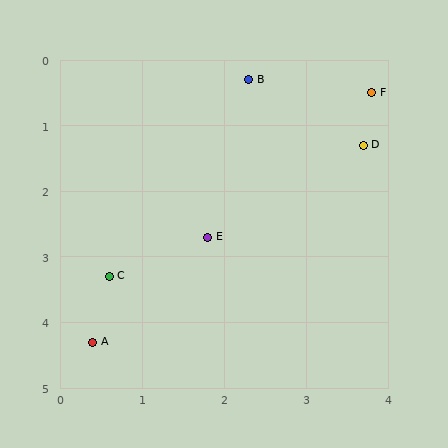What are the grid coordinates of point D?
Point D is at approximately (3.7, 1.3).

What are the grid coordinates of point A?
Point A is at approximately (0.4, 4.3).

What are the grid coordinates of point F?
Point F is at approximately (3.8, 0.5).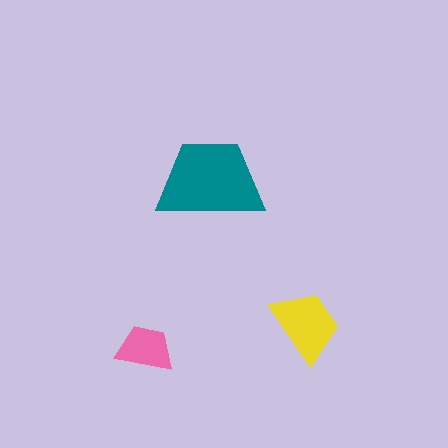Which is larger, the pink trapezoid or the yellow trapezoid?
The yellow one.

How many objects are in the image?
There are 3 objects in the image.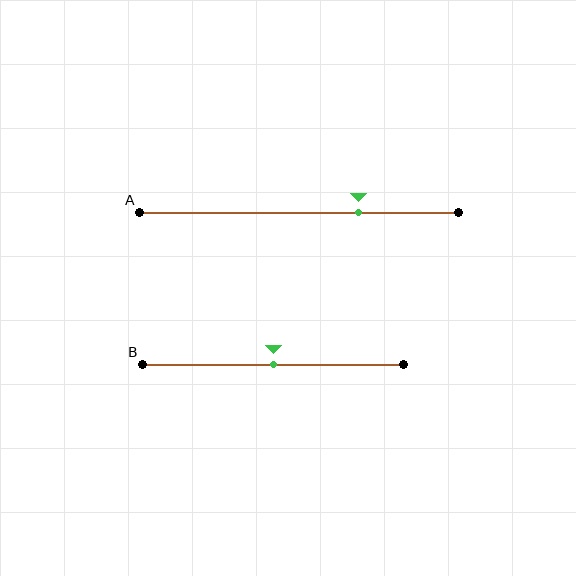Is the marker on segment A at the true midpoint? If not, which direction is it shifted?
No, the marker on segment A is shifted to the right by about 19% of the segment length.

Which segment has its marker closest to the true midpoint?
Segment B has its marker closest to the true midpoint.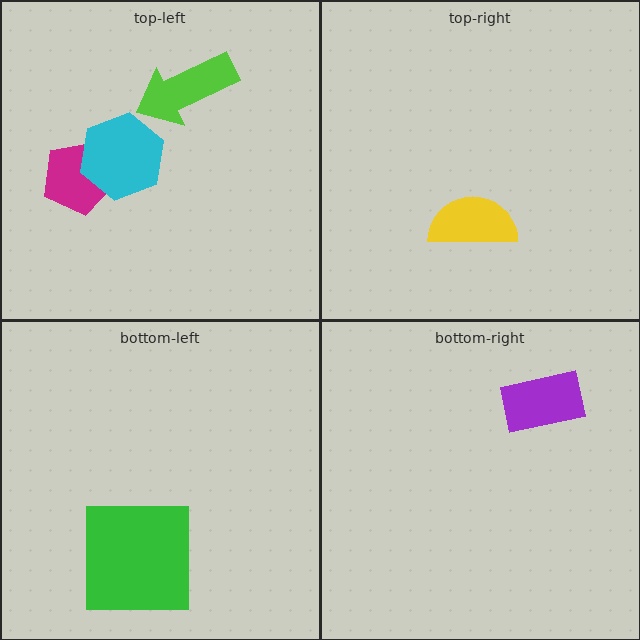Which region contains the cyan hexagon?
The top-left region.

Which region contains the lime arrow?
The top-left region.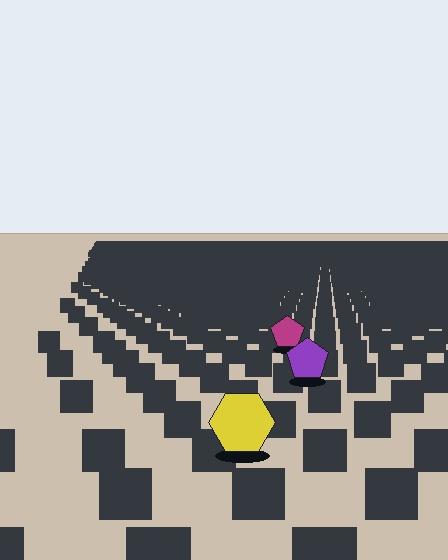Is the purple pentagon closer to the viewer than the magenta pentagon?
Yes. The purple pentagon is closer — you can tell from the texture gradient: the ground texture is coarser near it.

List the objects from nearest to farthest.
From nearest to farthest: the yellow hexagon, the purple pentagon, the magenta pentagon.